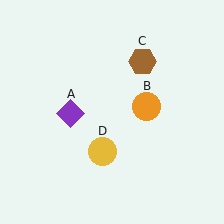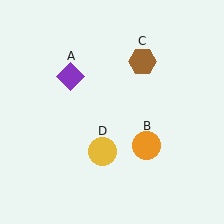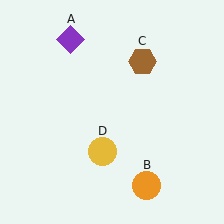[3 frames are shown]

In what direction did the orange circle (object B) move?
The orange circle (object B) moved down.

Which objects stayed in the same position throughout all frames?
Brown hexagon (object C) and yellow circle (object D) remained stationary.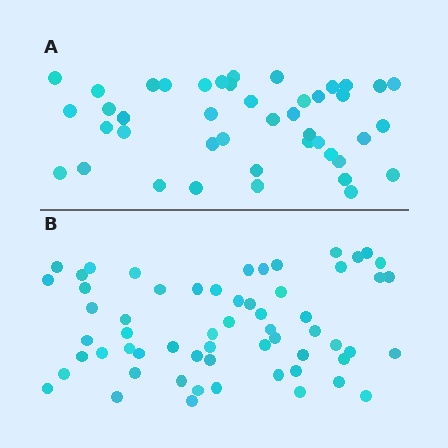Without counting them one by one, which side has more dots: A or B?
Region B (the bottom region) has more dots.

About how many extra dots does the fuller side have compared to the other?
Region B has approximately 15 more dots than region A.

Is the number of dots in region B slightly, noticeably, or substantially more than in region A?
Region B has noticeably more, but not dramatically so. The ratio is roughly 1.4 to 1.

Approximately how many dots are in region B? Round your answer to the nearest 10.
About 60 dots.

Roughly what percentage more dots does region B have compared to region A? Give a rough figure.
About 40% more.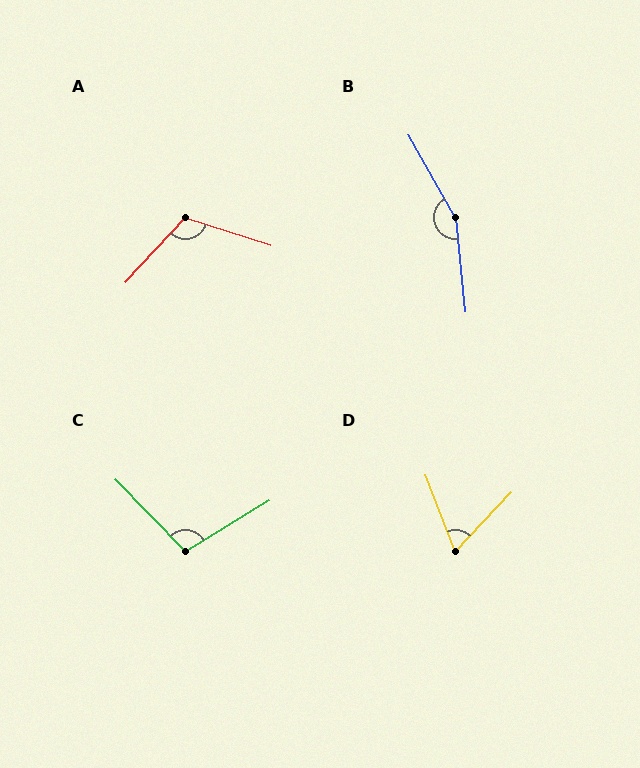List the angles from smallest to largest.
D (65°), C (103°), A (115°), B (156°).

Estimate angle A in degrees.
Approximately 115 degrees.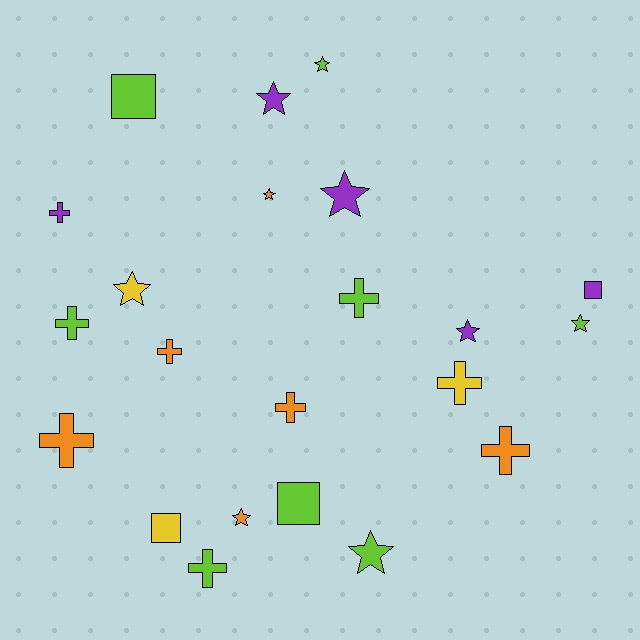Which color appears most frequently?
Lime, with 8 objects.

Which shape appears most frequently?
Star, with 9 objects.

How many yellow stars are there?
There is 1 yellow star.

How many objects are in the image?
There are 22 objects.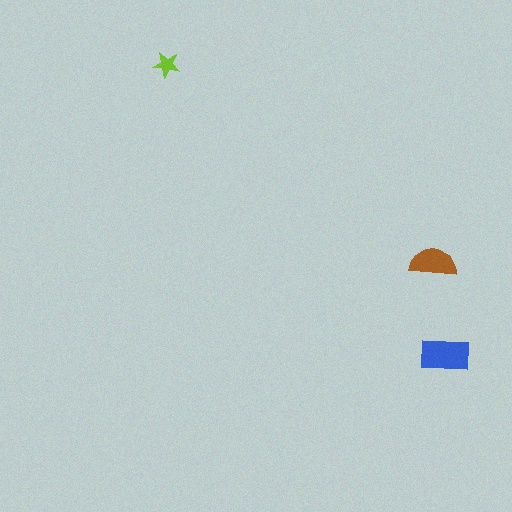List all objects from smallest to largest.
The lime star, the brown semicircle, the blue rectangle.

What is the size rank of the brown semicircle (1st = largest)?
2nd.